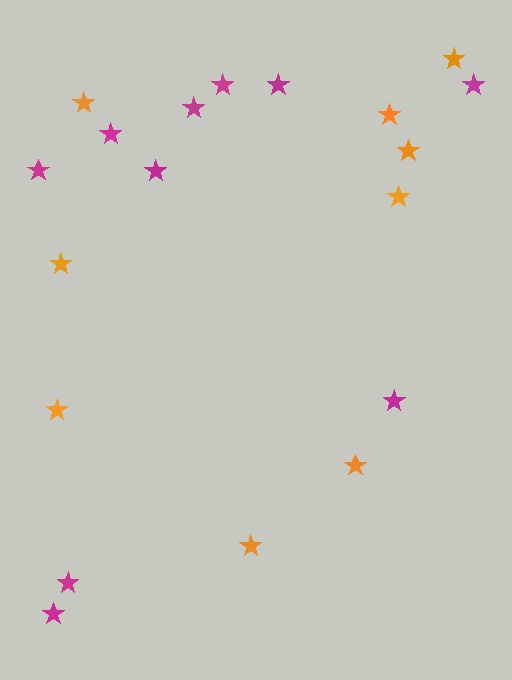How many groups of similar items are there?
There are 2 groups: one group of orange stars (9) and one group of magenta stars (10).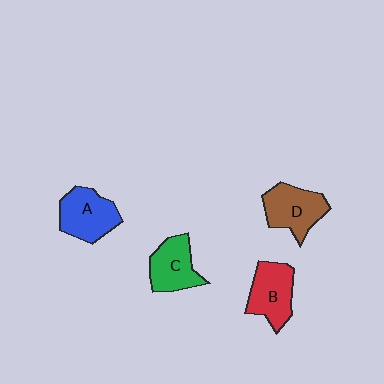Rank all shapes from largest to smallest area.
From largest to smallest: A (blue), D (brown), B (red), C (green).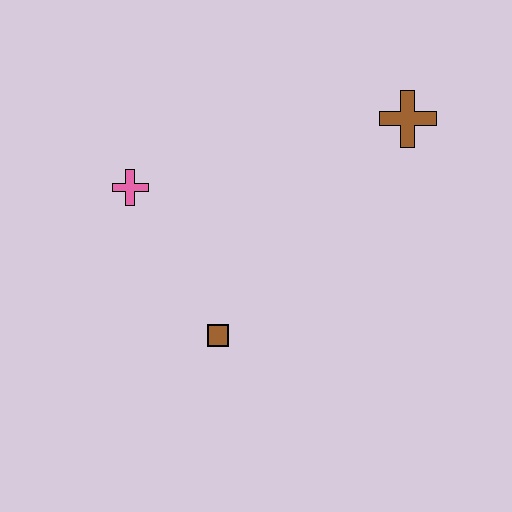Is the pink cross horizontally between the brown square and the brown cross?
No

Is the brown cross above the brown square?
Yes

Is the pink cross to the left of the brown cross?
Yes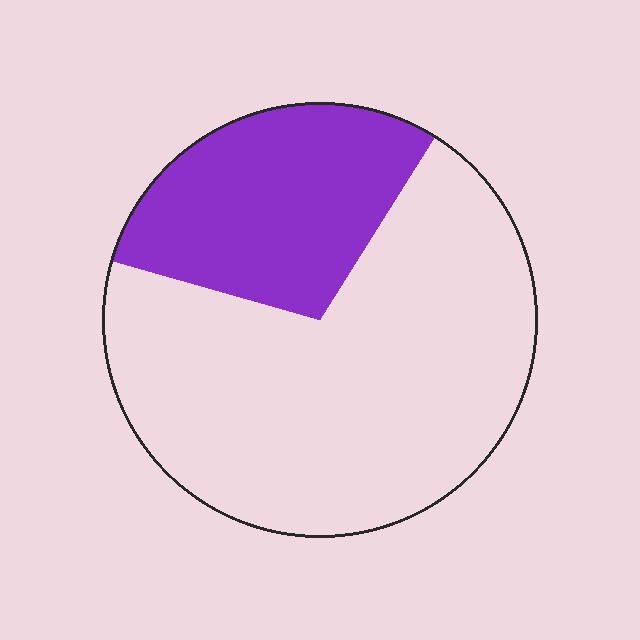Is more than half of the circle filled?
No.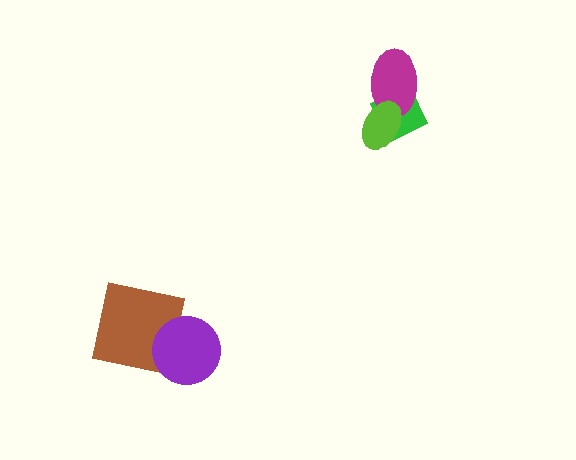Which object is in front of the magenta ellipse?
The lime ellipse is in front of the magenta ellipse.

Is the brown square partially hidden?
Yes, it is partially covered by another shape.